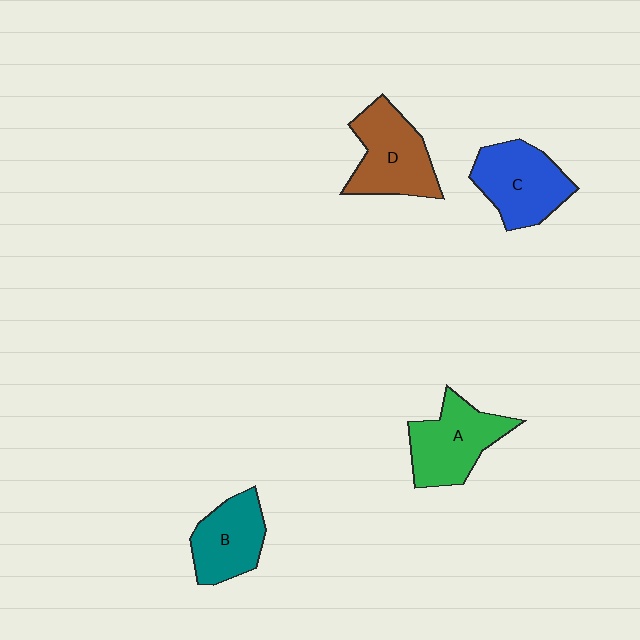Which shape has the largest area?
Shape D (brown).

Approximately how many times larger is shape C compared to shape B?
Approximately 1.2 times.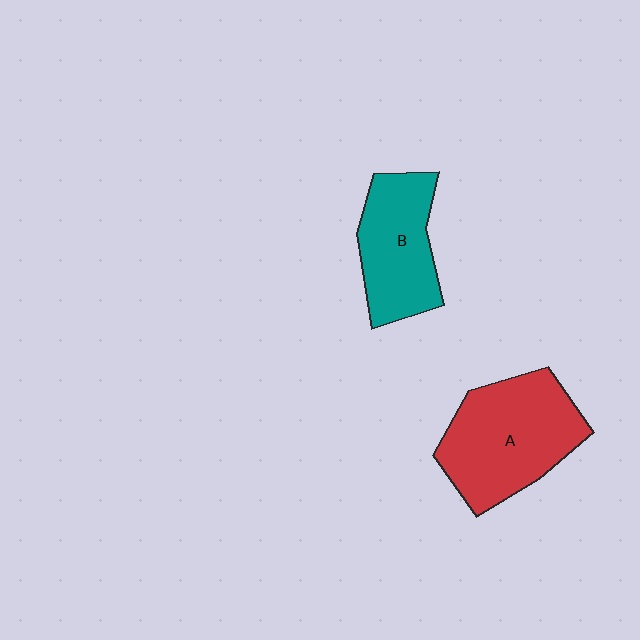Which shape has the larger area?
Shape A (red).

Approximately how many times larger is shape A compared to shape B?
Approximately 1.4 times.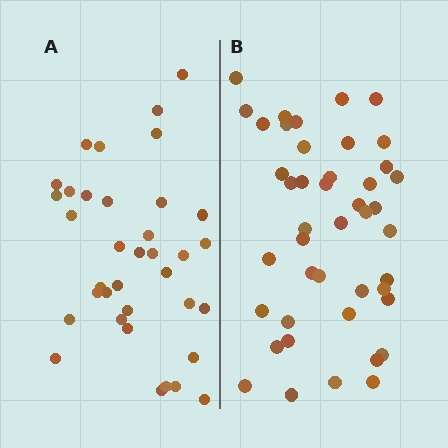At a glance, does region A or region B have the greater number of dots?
Region B (the right region) has more dots.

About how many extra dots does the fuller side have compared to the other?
Region B has roughly 8 or so more dots than region A.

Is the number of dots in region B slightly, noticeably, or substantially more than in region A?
Region B has only slightly more — the two regions are fairly close. The ratio is roughly 1.2 to 1.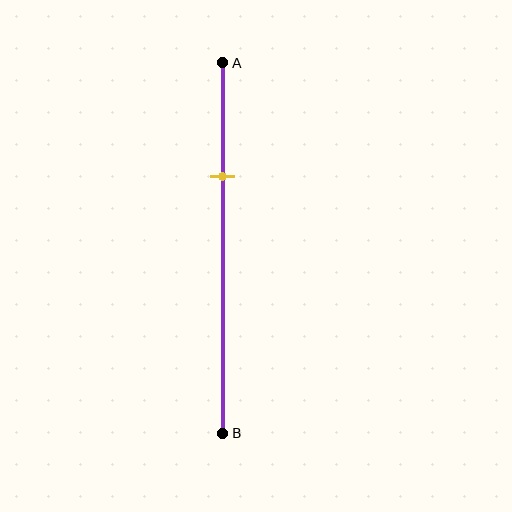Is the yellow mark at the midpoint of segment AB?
No, the mark is at about 30% from A, not at the 50% midpoint.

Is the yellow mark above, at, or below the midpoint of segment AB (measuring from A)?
The yellow mark is above the midpoint of segment AB.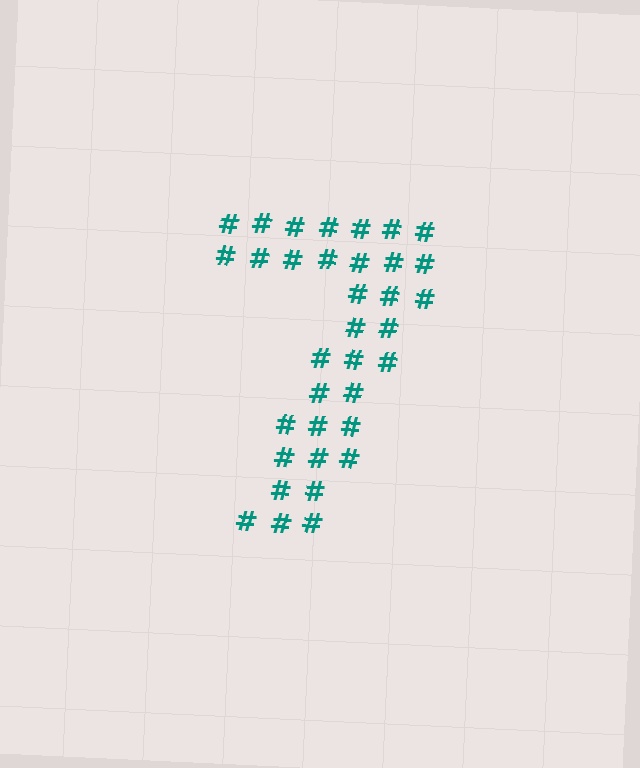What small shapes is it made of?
It is made of small hash symbols.